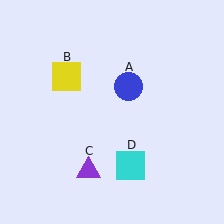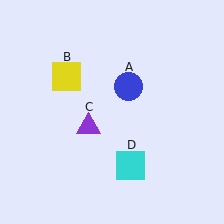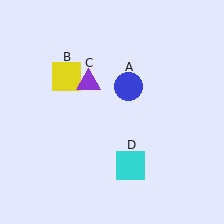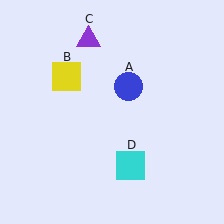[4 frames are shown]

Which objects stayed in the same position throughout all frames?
Blue circle (object A) and yellow square (object B) and cyan square (object D) remained stationary.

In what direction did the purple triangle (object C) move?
The purple triangle (object C) moved up.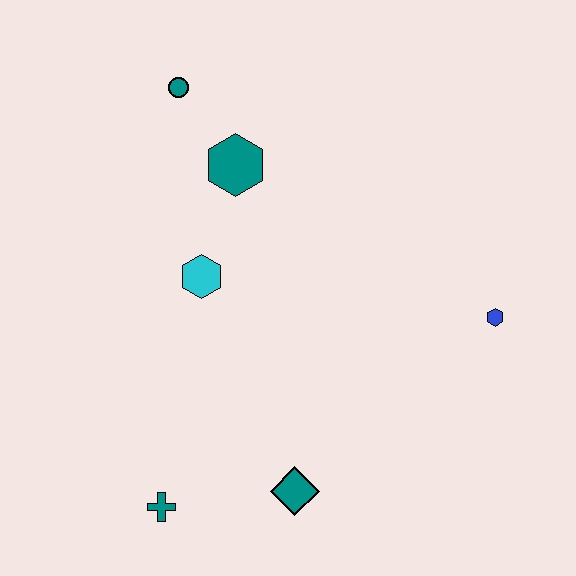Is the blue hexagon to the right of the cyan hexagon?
Yes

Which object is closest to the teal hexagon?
The teal circle is closest to the teal hexagon.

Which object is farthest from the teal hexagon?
The teal cross is farthest from the teal hexagon.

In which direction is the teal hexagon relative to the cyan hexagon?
The teal hexagon is above the cyan hexagon.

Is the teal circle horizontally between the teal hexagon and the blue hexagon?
No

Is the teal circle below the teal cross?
No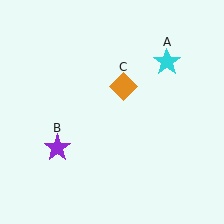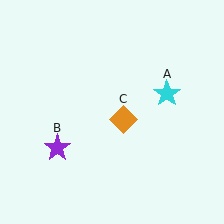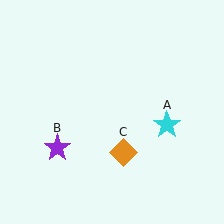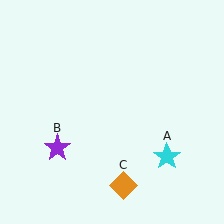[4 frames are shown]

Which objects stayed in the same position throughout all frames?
Purple star (object B) remained stationary.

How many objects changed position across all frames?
2 objects changed position: cyan star (object A), orange diamond (object C).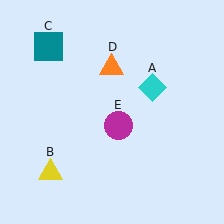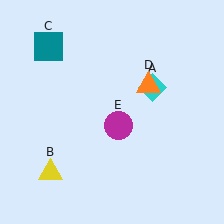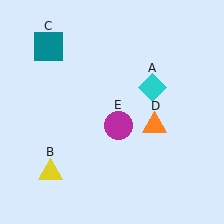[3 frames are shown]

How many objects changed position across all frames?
1 object changed position: orange triangle (object D).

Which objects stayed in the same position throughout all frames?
Cyan diamond (object A) and yellow triangle (object B) and teal square (object C) and magenta circle (object E) remained stationary.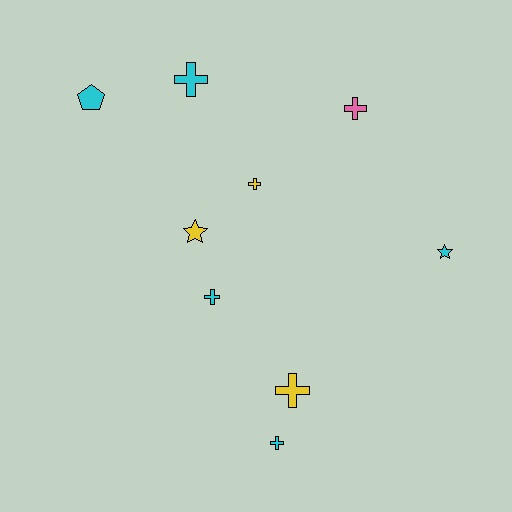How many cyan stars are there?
There is 1 cyan star.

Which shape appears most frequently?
Cross, with 6 objects.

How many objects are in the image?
There are 9 objects.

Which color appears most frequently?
Cyan, with 5 objects.